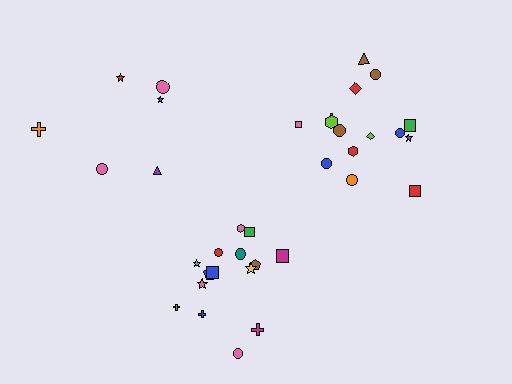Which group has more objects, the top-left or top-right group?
The top-right group.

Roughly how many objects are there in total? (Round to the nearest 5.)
Roughly 35 objects in total.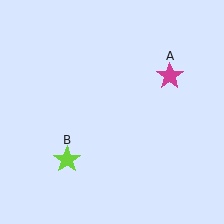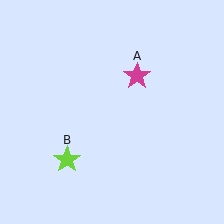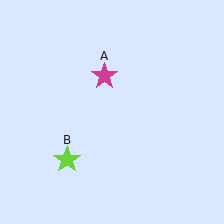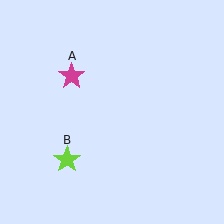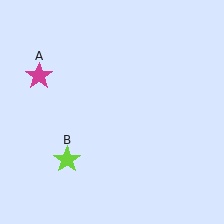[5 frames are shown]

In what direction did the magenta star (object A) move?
The magenta star (object A) moved left.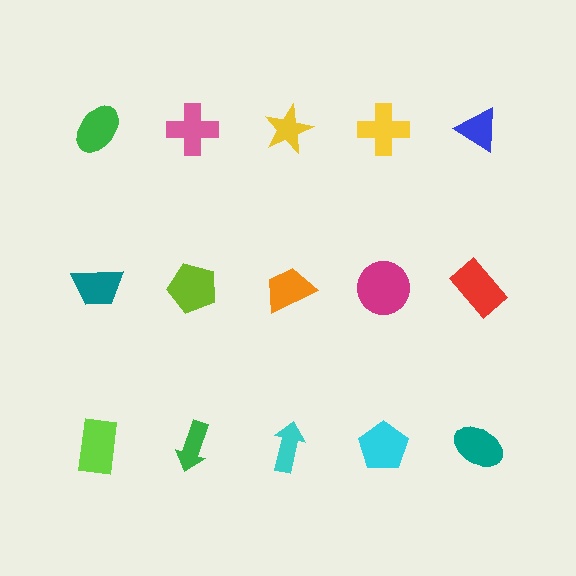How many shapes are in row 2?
5 shapes.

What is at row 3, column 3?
A cyan arrow.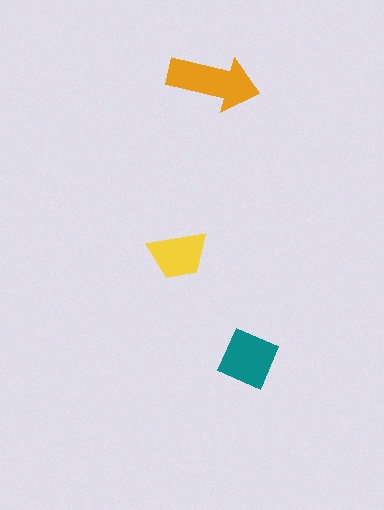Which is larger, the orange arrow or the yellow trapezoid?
The orange arrow.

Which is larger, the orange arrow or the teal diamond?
The orange arrow.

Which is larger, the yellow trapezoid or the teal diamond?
The teal diamond.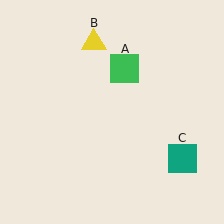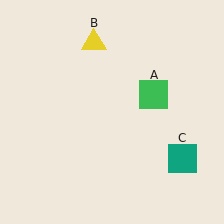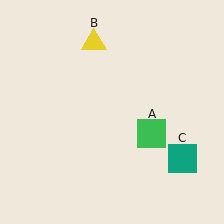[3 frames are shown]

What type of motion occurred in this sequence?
The green square (object A) rotated clockwise around the center of the scene.